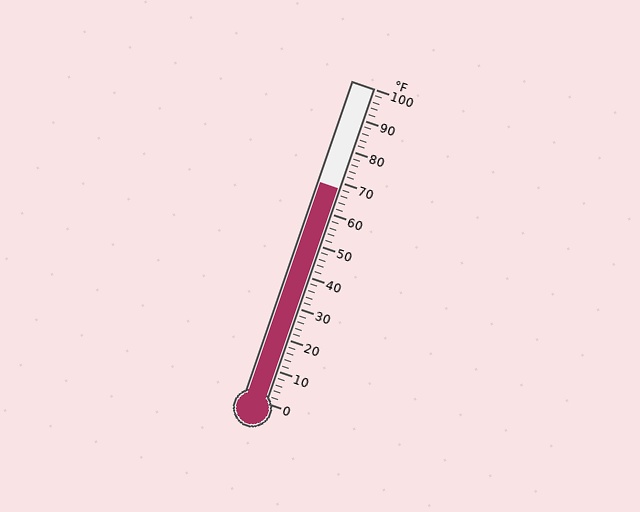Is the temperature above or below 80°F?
The temperature is below 80°F.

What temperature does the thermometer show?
The thermometer shows approximately 68°F.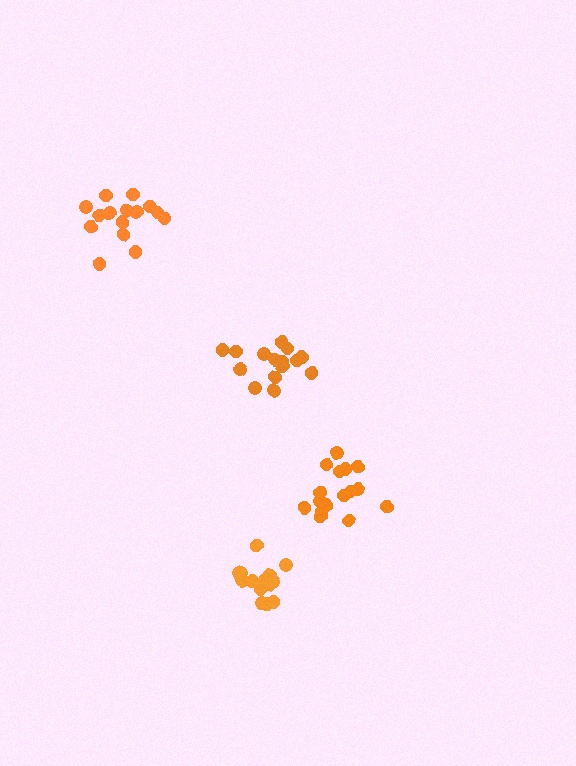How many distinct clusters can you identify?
There are 4 distinct clusters.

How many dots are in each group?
Group 1: 16 dots, Group 2: 16 dots, Group 3: 14 dots, Group 4: 15 dots (61 total).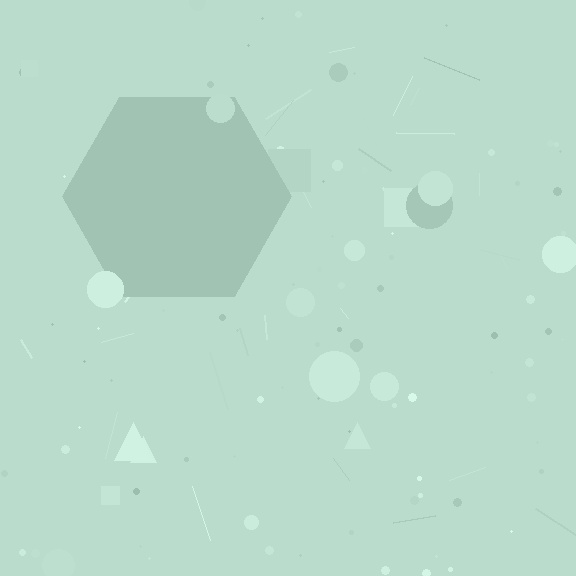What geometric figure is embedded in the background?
A hexagon is embedded in the background.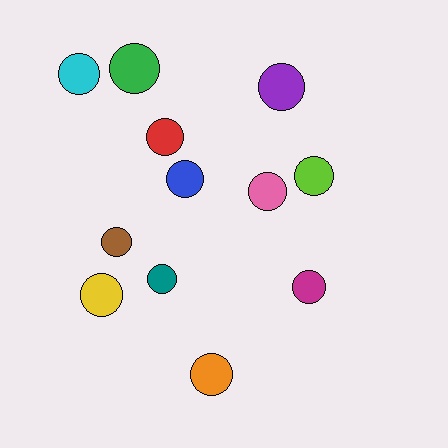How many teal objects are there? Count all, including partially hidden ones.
There is 1 teal object.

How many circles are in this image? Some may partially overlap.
There are 12 circles.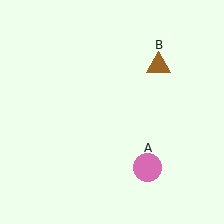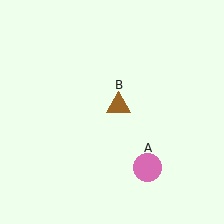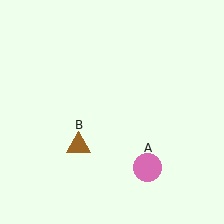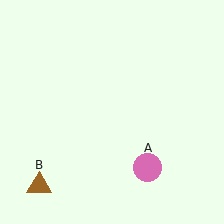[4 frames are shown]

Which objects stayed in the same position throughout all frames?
Pink circle (object A) remained stationary.